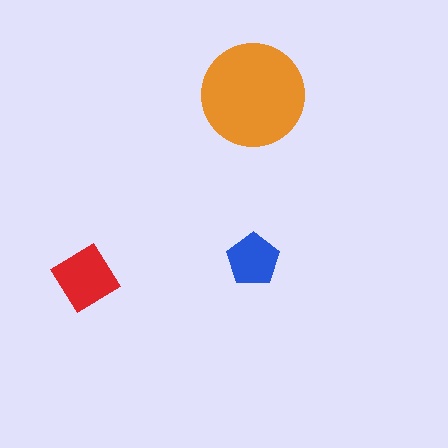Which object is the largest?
The orange circle.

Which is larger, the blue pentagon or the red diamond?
The red diamond.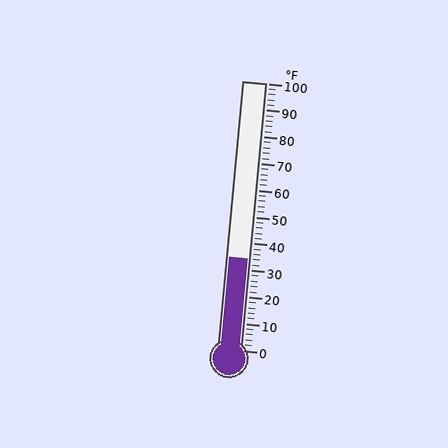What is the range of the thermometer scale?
The thermometer scale ranges from 0°F to 100°F.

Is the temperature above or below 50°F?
The temperature is below 50°F.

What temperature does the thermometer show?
The thermometer shows approximately 34°F.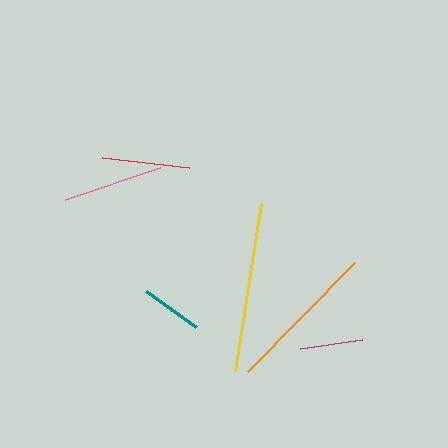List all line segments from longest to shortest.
From longest to shortest: yellow, orange, pink, red, magenta, teal.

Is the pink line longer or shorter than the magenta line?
The pink line is longer than the magenta line.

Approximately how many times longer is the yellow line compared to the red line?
The yellow line is approximately 1.9 times the length of the red line.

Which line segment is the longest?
The yellow line is the longest at approximately 170 pixels.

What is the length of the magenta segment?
The magenta segment is approximately 62 pixels long.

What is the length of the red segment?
The red segment is approximately 88 pixels long.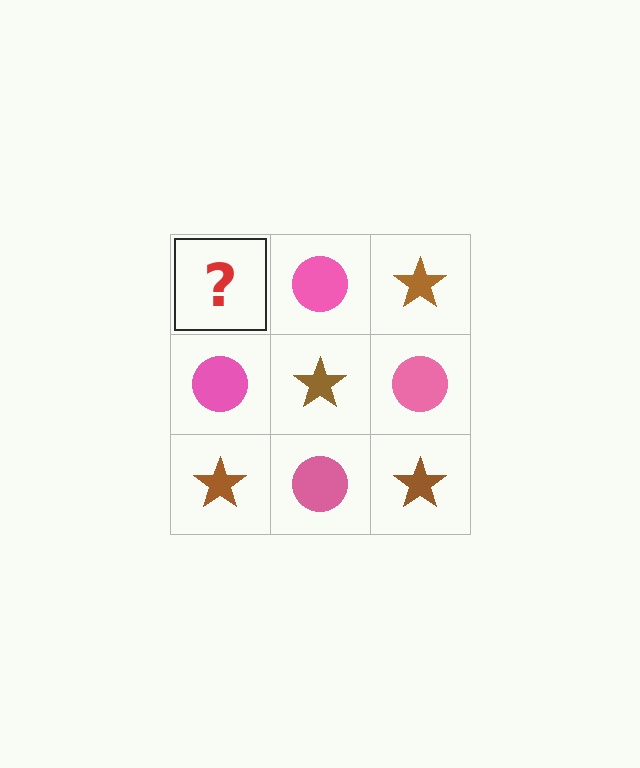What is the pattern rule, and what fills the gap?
The rule is that it alternates brown star and pink circle in a checkerboard pattern. The gap should be filled with a brown star.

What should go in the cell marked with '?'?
The missing cell should contain a brown star.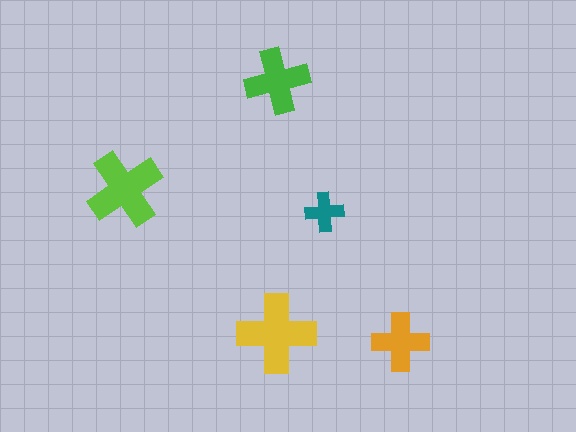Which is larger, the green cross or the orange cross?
The green one.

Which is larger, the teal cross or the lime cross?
The lime one.